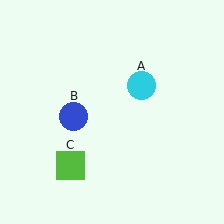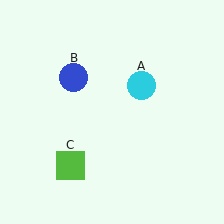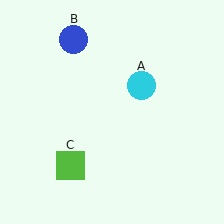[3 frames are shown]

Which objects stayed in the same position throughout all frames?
Cyan circle (object A) and lime square (object C) remained stationary.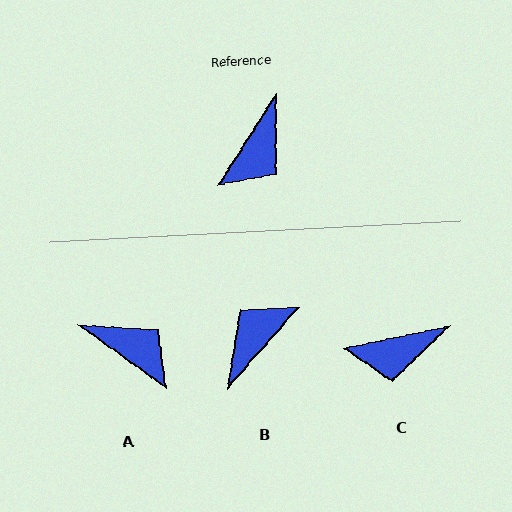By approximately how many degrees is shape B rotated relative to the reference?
Approximately 171 degrees counter-clockwise.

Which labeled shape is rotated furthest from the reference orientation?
B, about 171 degrees away.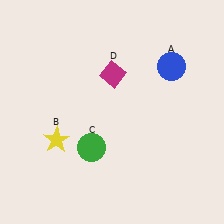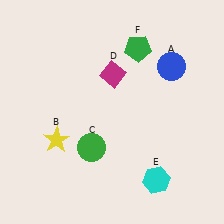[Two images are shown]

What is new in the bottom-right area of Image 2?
A cyan hexagon (E) was added in the bottom-right area of Image 2.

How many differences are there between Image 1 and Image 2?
There are 2 differences between the two images.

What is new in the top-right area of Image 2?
A green pentagon (F) was added in the top-right area of Image 2.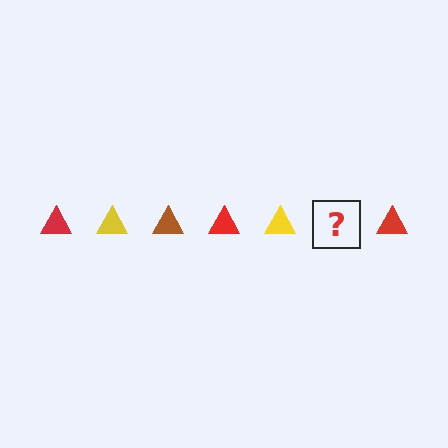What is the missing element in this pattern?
The missing element is a brown triangle.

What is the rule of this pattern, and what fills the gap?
The rule is that the pattern cycles through red, yellow, brown triangles. The gap should be filled with a brown triangle.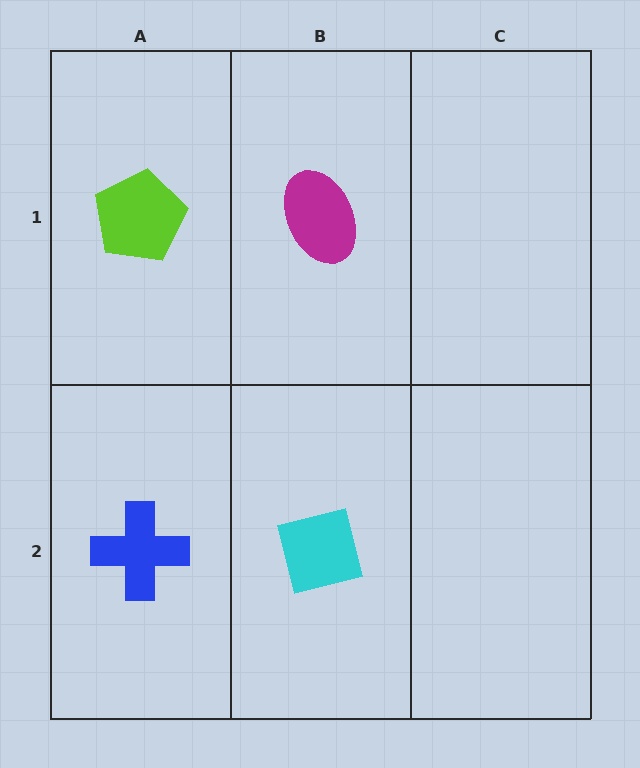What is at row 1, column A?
A lime pentagon.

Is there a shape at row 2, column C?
No, that cell is empty.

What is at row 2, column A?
A blue cross.